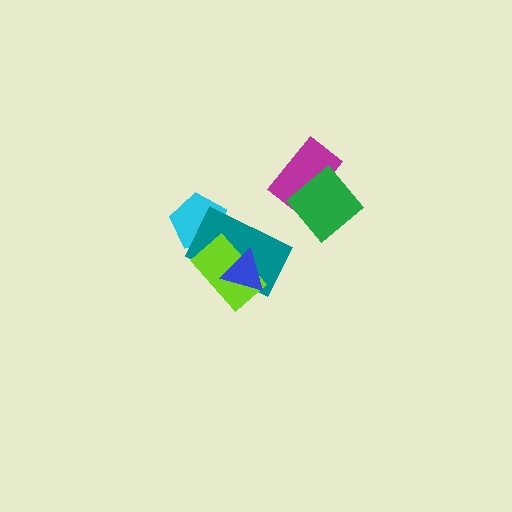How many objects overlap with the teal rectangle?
3 objects overlap with the teal rectangle.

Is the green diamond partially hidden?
No, no other shape covers it.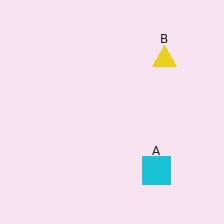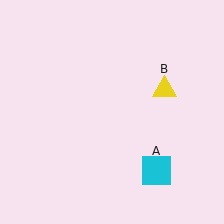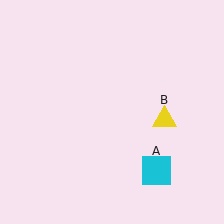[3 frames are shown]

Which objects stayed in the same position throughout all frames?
Cyan square (object A) remained stationary.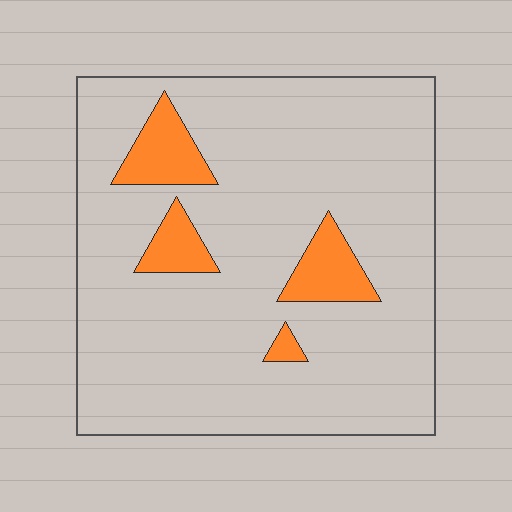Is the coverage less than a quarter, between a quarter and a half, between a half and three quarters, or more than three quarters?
Less than a quarter.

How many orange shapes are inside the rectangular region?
4.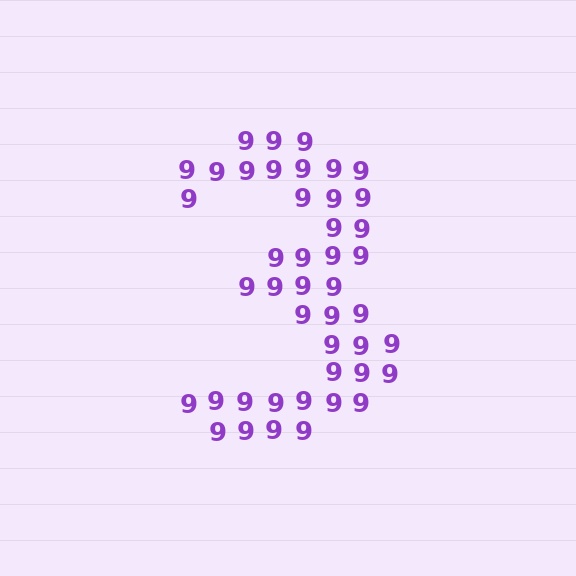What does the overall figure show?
The overall figure shows the digit 3.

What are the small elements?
The small elements are digit 9's.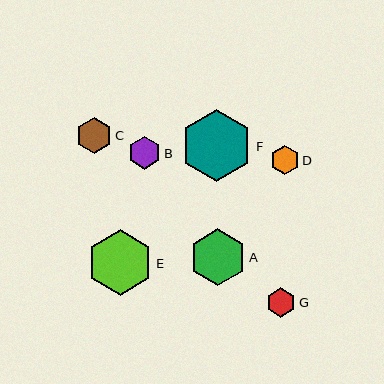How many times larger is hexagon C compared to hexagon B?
Hexagon C is approximately 1.1 times the size of hexagon B.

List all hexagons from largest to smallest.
From largest to smallest: F, E, A, C, B, G, D.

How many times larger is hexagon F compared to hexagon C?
Hexagon F is approximately 2.0 times the size of hexagon C.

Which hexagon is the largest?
Hexagon F is the largest with a size of approximately 72 pixels.